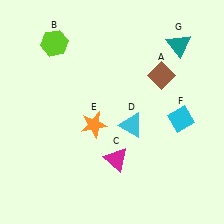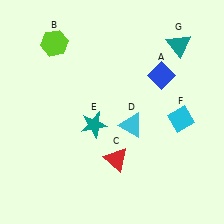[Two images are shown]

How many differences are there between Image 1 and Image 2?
There are 3 differences between the two images.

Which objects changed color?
A changed from brown to blue. C changed from magenta to red. E changed from orange to teal.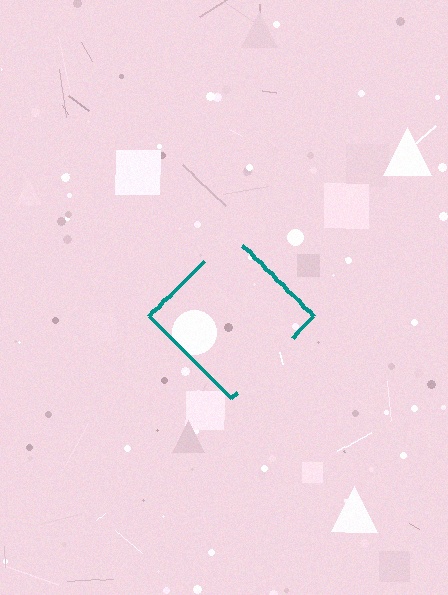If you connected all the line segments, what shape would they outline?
They would outline a diamond.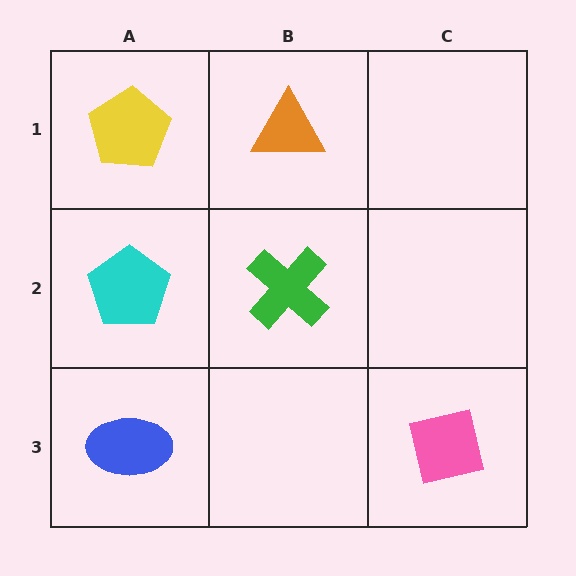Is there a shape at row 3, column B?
No, that cell is empty.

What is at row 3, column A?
A blue ellipse.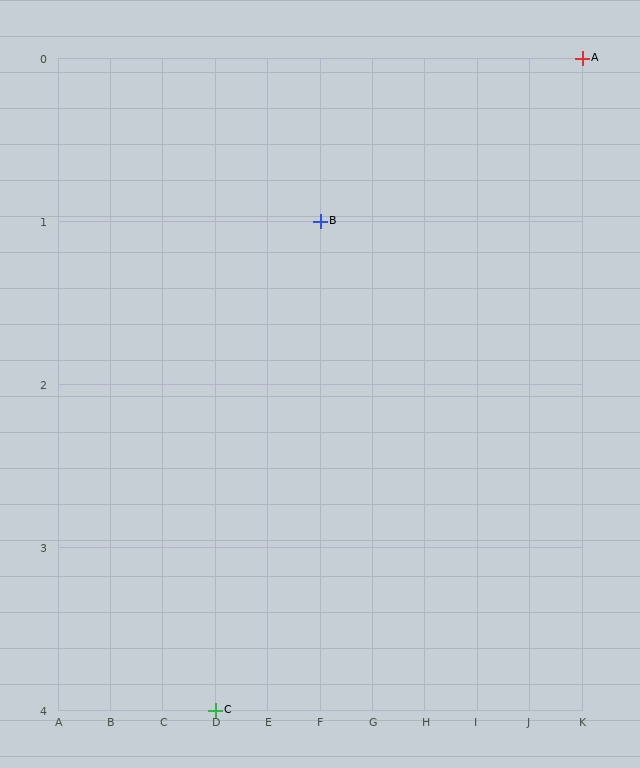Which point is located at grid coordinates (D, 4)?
Point C is at (D, 4).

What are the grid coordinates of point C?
Point C is at grid coordinates (D, 4).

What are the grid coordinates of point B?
Point B is at grid coordinates (F, 1).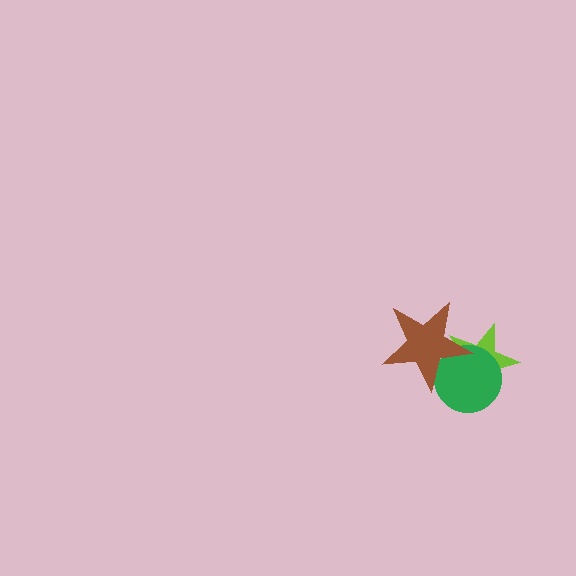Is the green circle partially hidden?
Yes, it is partially covered by another shape.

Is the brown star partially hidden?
No, no other shape covers it.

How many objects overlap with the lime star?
2 objects overlap with the lime star.